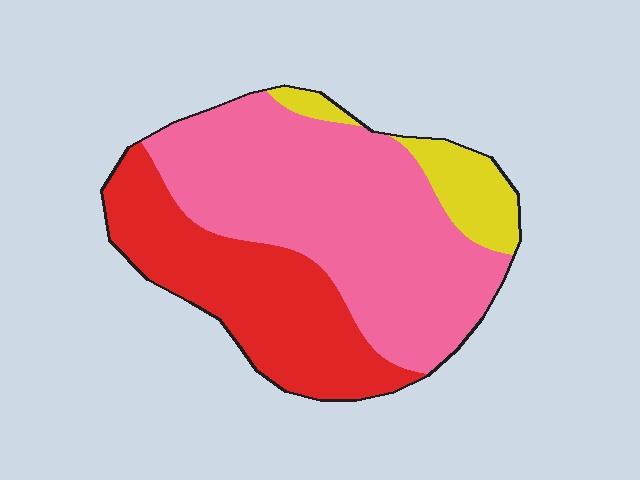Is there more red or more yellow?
Red.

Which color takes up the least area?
Yellow, at roughly 10%.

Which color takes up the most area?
Pink, at roughly 55%.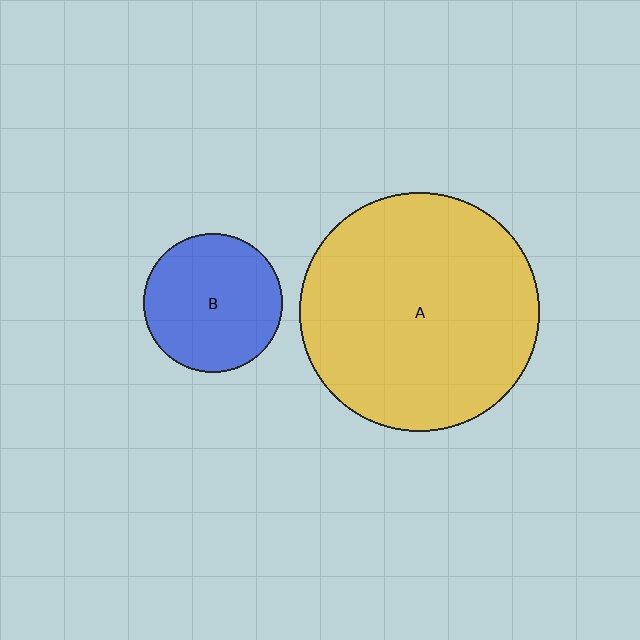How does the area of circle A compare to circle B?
Approximately 3.0 times.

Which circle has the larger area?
Circle A (yellow).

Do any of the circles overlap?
No, none of the circles overlap.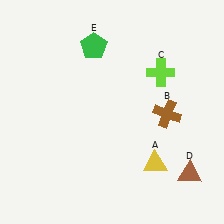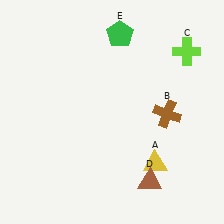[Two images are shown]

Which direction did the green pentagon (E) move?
The green pentagon (E) moved right.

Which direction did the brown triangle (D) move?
The brown triangle (D) moved left.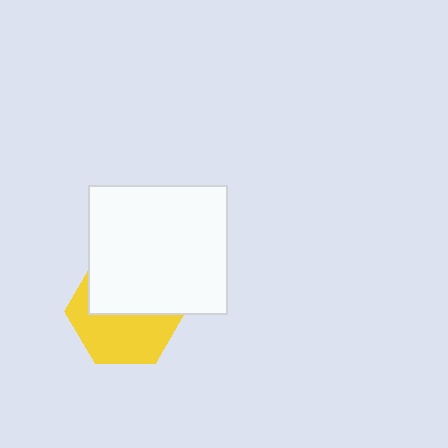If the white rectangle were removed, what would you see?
You would see the complete yellow hexagon.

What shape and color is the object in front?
The object in front is a white rectangle.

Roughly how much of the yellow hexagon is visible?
About half of it is visible (roughly 50%).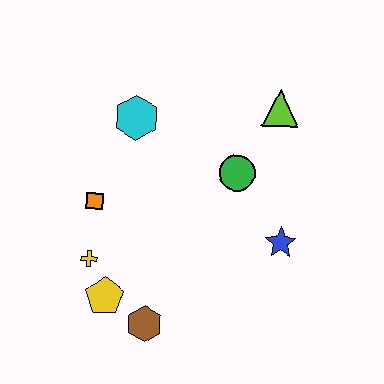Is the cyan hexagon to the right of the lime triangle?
No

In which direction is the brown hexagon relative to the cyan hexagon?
The brown hexagon is below the cyan hexagon.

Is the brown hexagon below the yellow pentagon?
Yes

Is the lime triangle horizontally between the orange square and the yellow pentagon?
No